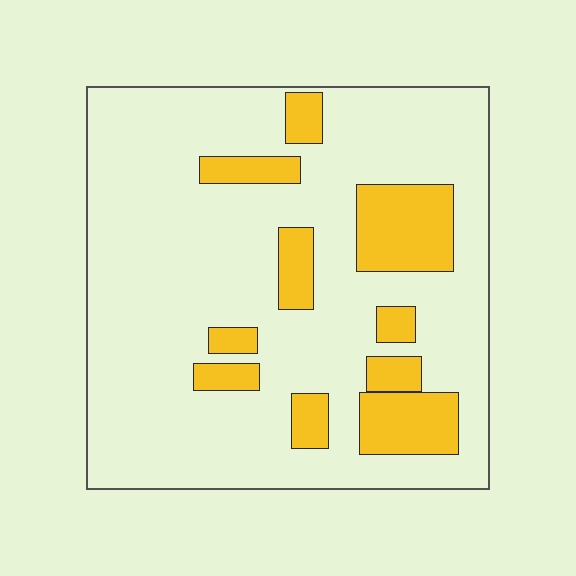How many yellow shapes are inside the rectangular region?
10.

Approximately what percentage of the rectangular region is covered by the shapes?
Approximately 20%.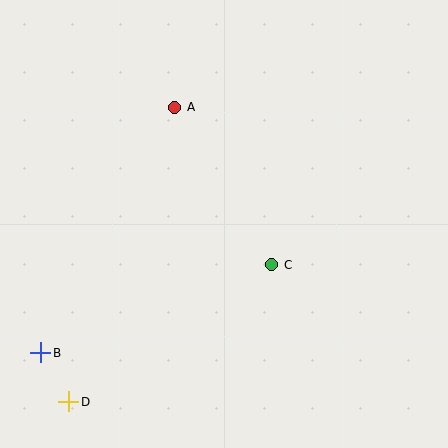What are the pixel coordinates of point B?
Point B is at (41, 353).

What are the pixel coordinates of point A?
Point A is at (175, 107).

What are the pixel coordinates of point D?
Point D is at (69, 402).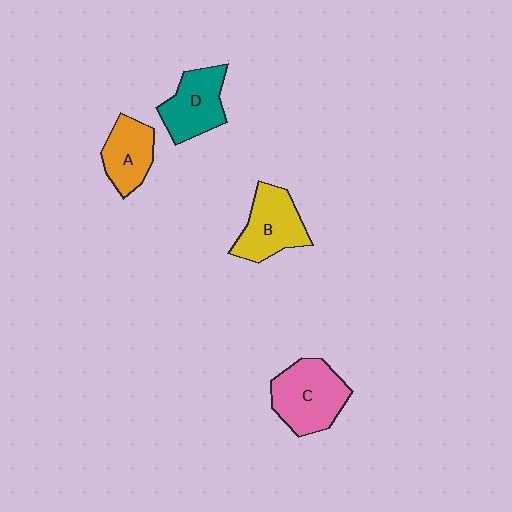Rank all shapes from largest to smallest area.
From largest to smallest: C (pink), B (yellow), D (teal), A (orange).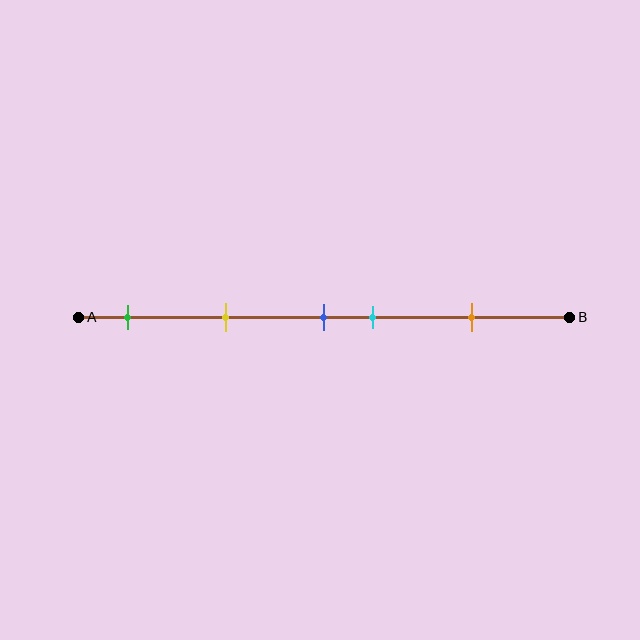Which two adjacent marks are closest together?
The blue and cyan marks are the closest adjacent pair.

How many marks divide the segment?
There are 5 marks dividing the segment.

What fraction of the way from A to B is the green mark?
The green mark is approximately 10% (0.1) of the way from A to B.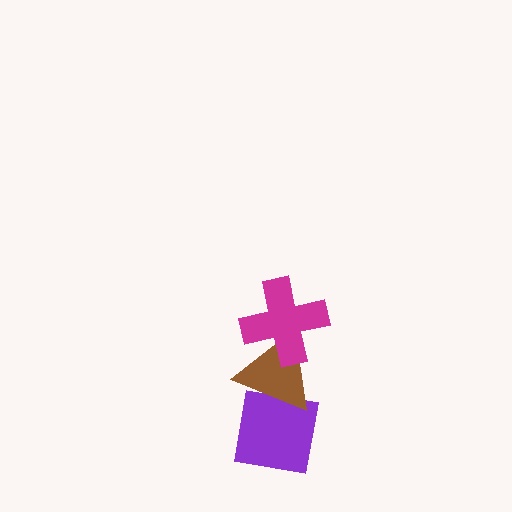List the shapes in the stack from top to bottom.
From top to bottom: the magenta cross, the brown triangle, the purple square.